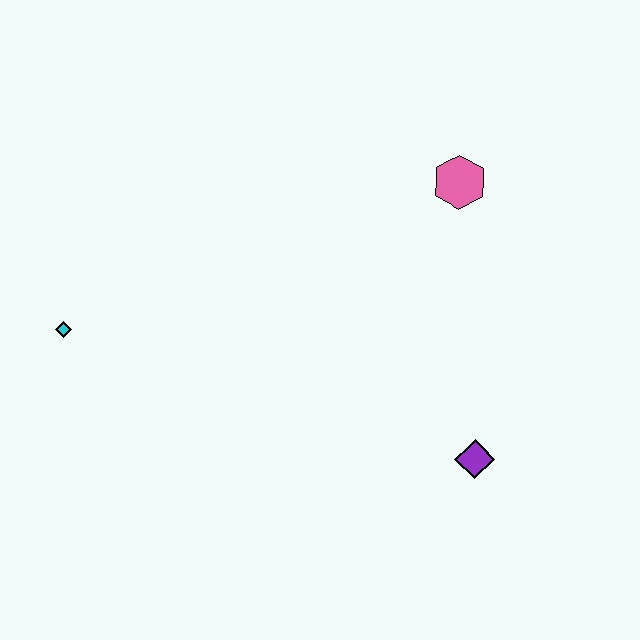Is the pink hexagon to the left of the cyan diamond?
No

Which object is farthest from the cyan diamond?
The purple diamond is farthest from the cyan diamond.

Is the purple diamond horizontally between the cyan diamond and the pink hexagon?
No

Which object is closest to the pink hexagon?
The purple diamond is closest to the pink hexagon.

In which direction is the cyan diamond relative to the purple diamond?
The cyan diamond is to the left of the purple diamond.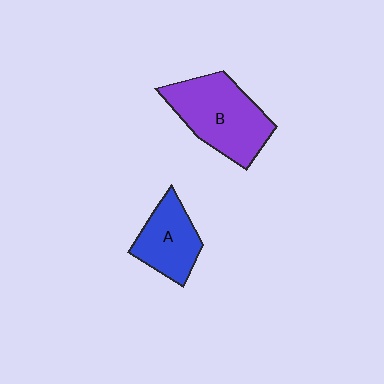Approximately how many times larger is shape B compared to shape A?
Approximately 1.5 times.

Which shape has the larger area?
Shape B (purple).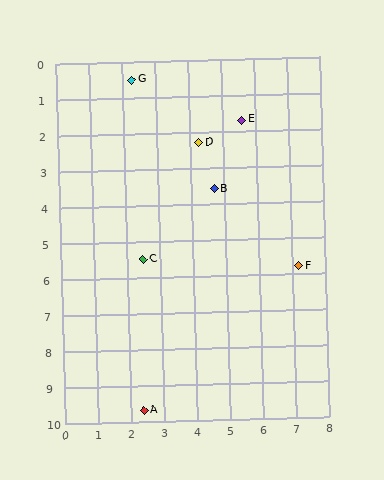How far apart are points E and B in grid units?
Points E and B are about 2.1 grid units apart.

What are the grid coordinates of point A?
Point A is at approximately (2.4, 9.7).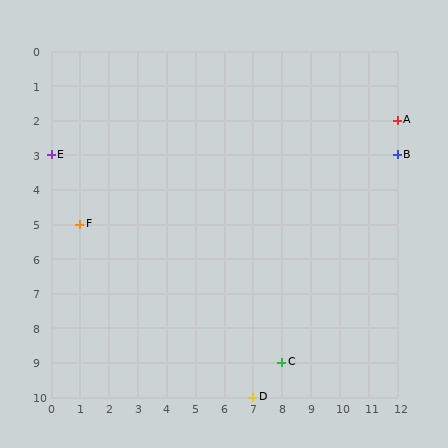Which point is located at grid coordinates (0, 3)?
Point E is at (0, 3).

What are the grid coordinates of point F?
Point F is at grid coordinates (1, 5).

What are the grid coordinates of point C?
Point C is at grid coordinates (8, 9).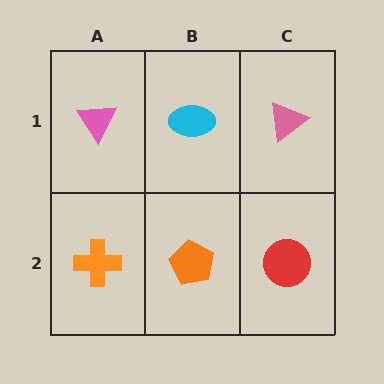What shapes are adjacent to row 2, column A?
A pink triangle (row 1, column A), an orange pentagon (row 2, column B).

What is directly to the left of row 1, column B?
A pink triangle.